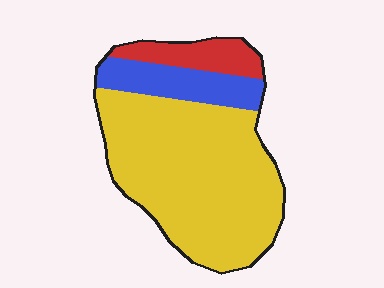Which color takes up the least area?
Red, at roughly 10%.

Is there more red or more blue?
Blue.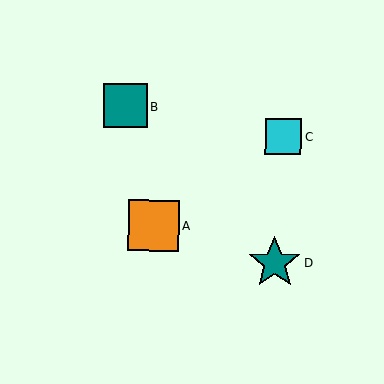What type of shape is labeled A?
Shape A is an orange square.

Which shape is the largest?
The teal star (labeled D) is the largest.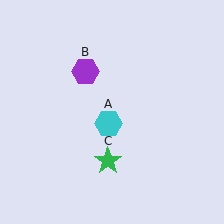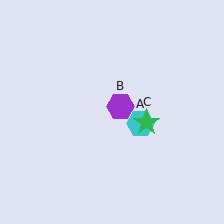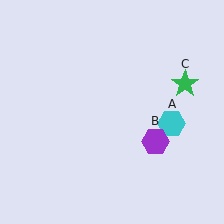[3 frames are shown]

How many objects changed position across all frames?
3 objects changed position: cyan hexagon (object A), purple hexagon (object B), green star (object C).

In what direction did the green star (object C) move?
The green star (object C) moved up and to the right.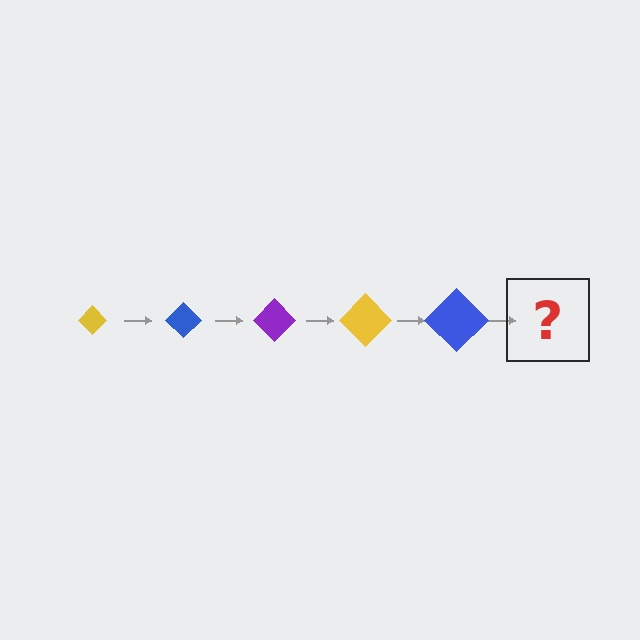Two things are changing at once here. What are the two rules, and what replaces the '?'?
The two rules are that the diamond grows larger each step and the color cycles through yellow, blue, and purple. The '?' should be a purple diamond, larger than the previous one.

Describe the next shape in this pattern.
It should be a purple diamond, larger than the previous one.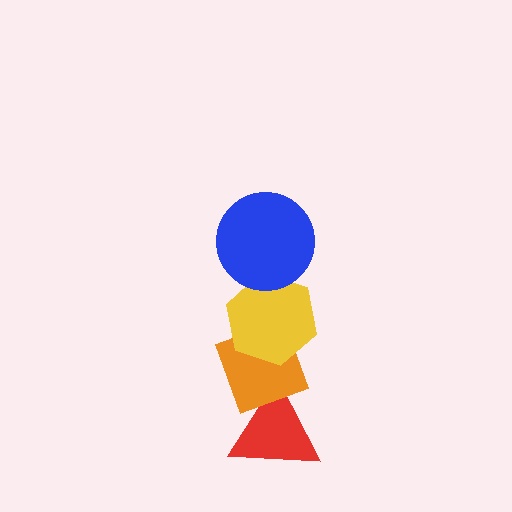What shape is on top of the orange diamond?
The yellow hexagon is on top of the orange diamond.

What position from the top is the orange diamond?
The orange diamond is 3rd from the top.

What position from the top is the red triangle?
The red triangle is 4th from the top.